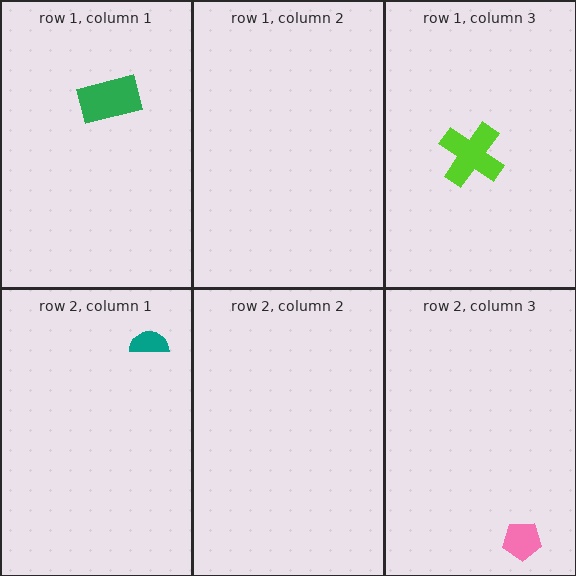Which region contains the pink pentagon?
The row 2, column 3 region.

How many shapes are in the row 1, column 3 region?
1.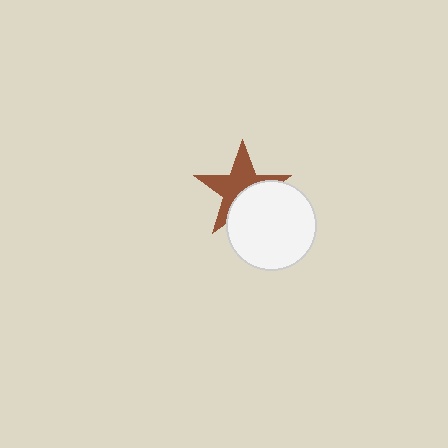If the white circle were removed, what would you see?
You would see the complete brown star.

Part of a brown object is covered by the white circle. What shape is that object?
It is a star.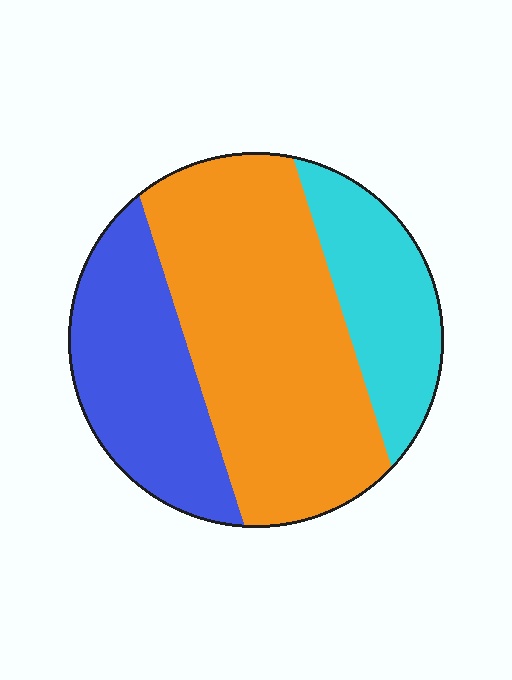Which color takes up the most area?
Orange, at roughly 50%.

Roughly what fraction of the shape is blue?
Blue takes up between a quarter and a half of the shape.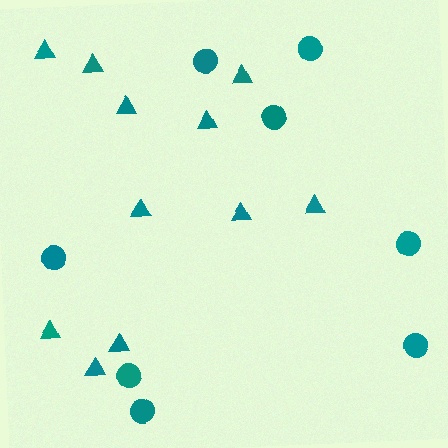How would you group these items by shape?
There are 2 groups: one group of circles (8) and one group of triangles (11).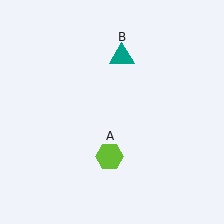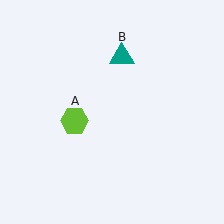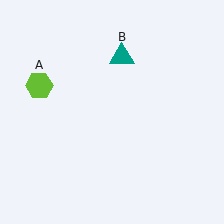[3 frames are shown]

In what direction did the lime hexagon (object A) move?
The lime hexagon (object A) moved up and to the left.